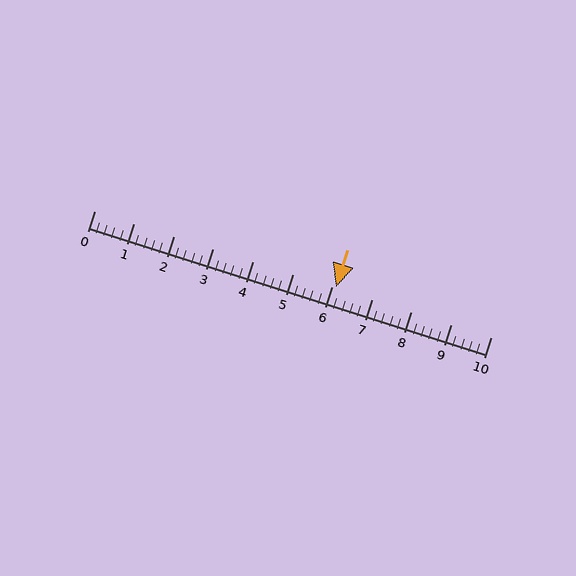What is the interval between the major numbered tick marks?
The major tick marks are spaced 1 units apart.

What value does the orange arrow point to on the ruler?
The orange arrow points to approximately 6.1.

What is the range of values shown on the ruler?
The ruler shows values from 0 to 10.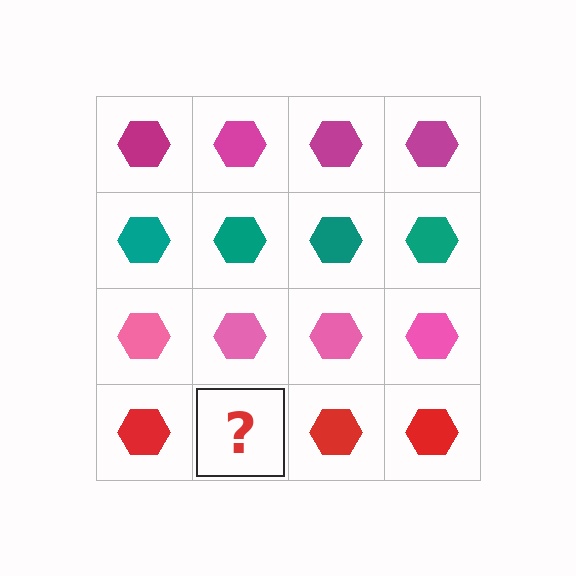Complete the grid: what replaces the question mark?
The question mark should be replaced with a red hexagon.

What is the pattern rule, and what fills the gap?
The rule is that each row has a consistent color. The gap should be filled with a red hexagon.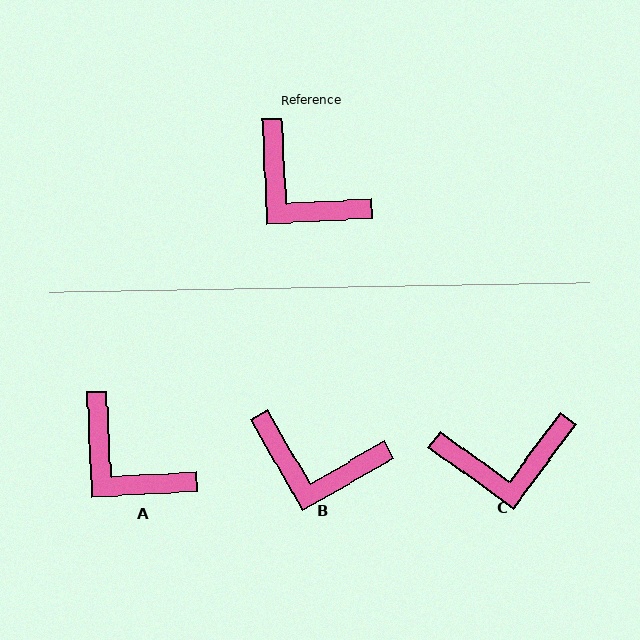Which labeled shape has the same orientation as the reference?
A.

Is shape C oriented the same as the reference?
No, it is off by about 51 degrees.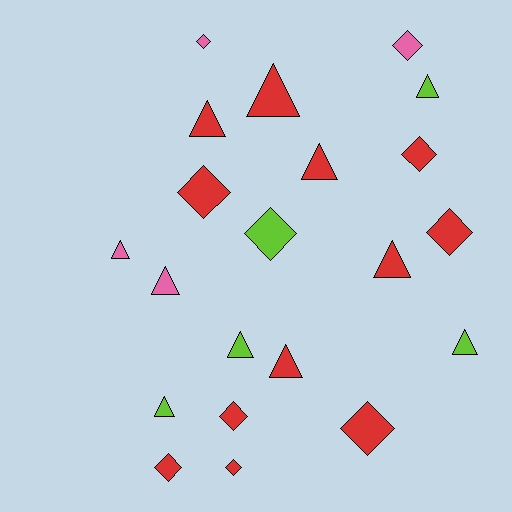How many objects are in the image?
There are 21 objects.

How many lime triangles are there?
There are 4 lime triangles.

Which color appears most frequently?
Red, with 12 objects.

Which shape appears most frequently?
Triangle, with 11 objects.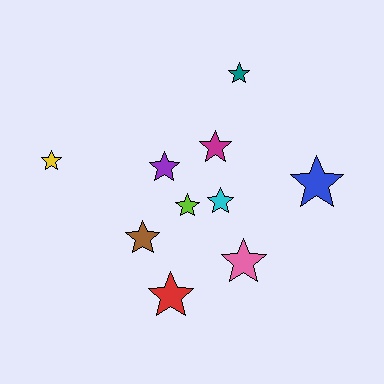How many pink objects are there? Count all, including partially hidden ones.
There is 1 pink object.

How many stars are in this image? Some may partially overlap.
There are 10 stars.